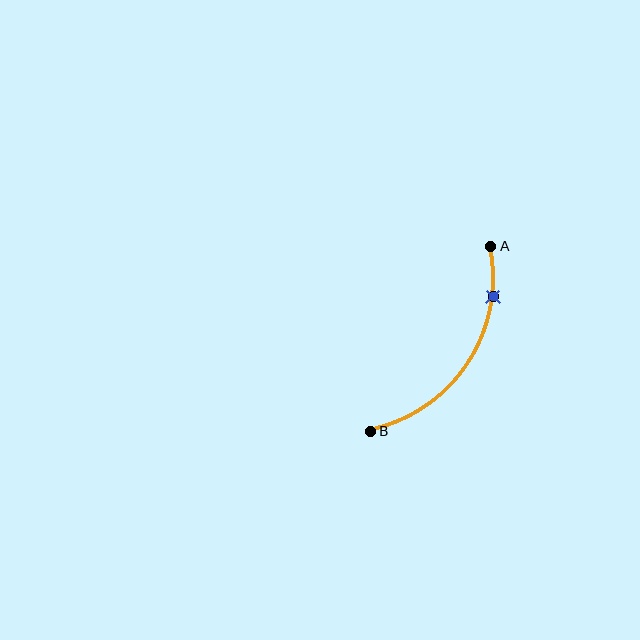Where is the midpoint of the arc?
The arc midpoint is the point on the curve farthest from the straight line joining A and B. It sits to the right of that line.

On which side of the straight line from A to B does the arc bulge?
The arc bulges to the right of the straight line connecting A and B.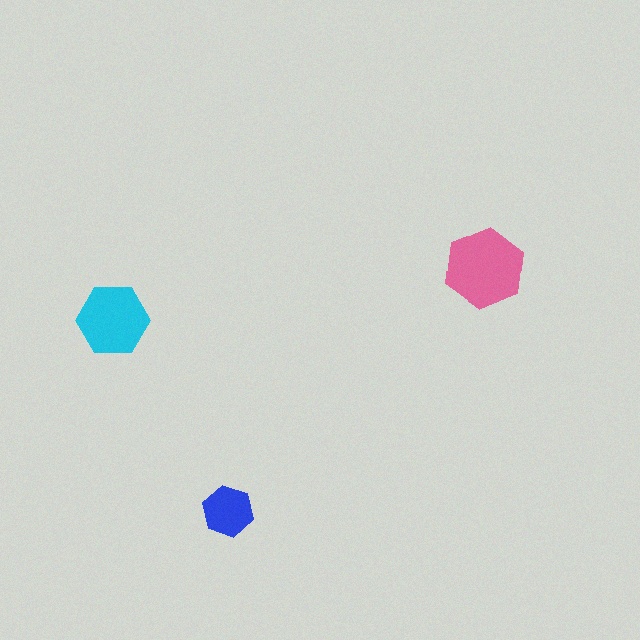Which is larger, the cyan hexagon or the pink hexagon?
The pink one.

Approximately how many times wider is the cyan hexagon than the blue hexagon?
About 1.5 times wider.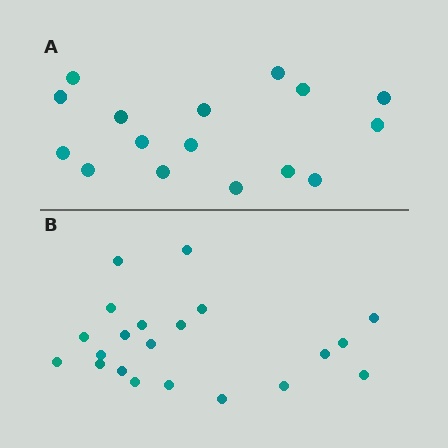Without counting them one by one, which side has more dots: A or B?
Region B (the bottom region) has more dots.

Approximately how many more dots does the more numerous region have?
Region B has about 5 more dots than region A.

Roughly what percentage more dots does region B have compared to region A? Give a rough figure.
About 30% more.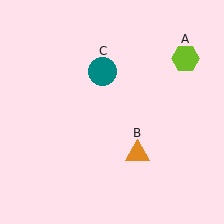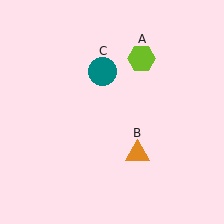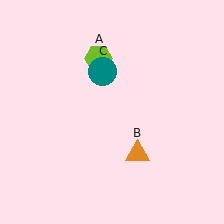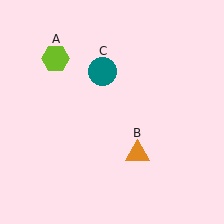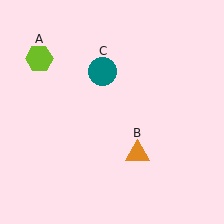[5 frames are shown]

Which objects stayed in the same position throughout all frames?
Orange triangle (object B) and teal circle (object C) remained stationary.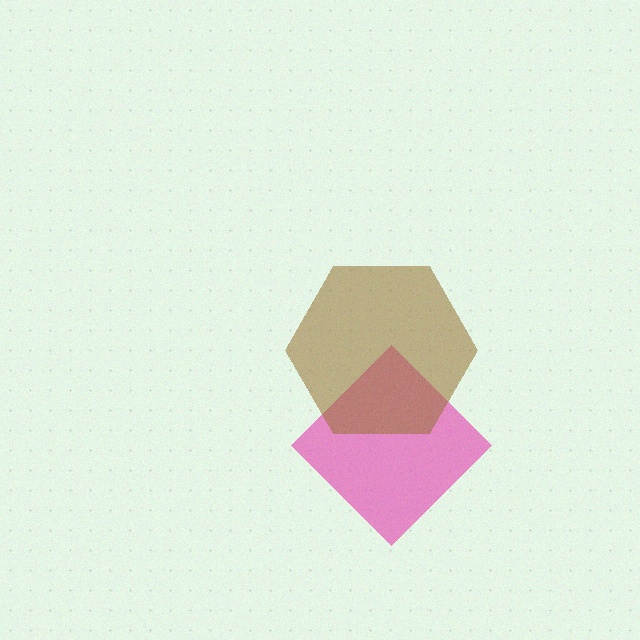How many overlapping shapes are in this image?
There are 2 overlapping shapes in the image.